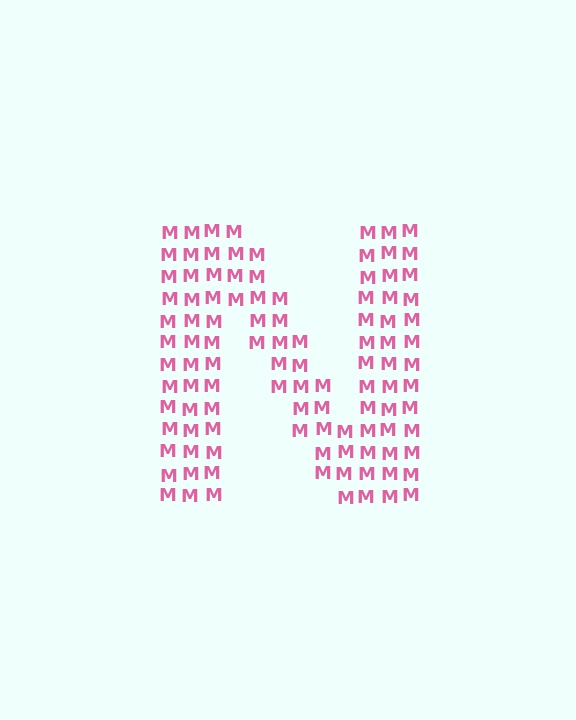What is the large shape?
The large shape is the letter N.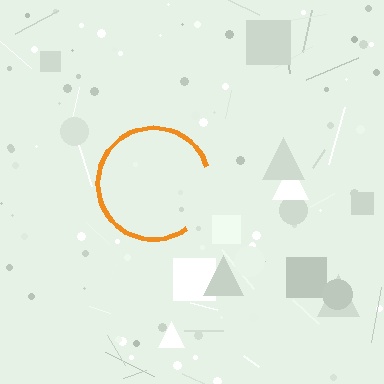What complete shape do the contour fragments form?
The contour fragments form a circle.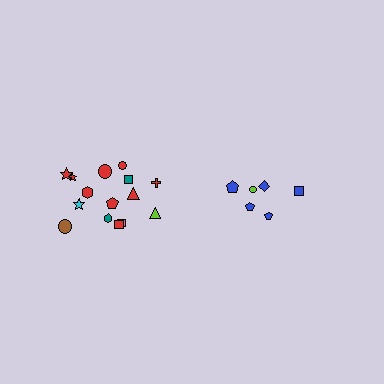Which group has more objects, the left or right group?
The left group.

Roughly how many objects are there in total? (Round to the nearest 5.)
Roughly 20 objects in total.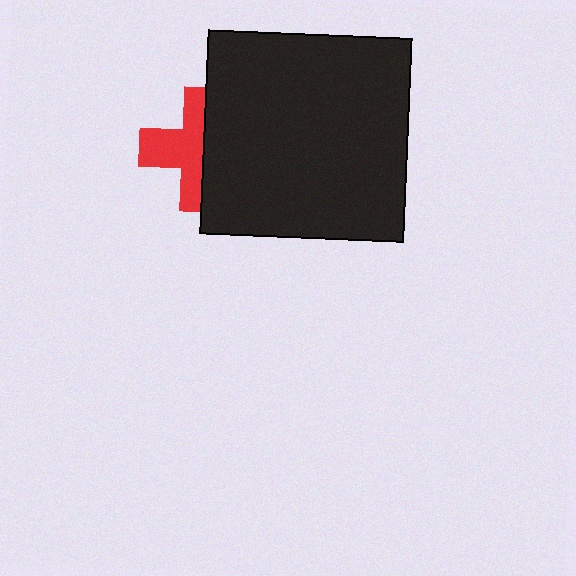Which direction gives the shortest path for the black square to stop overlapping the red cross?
Moving right gives the shortest separation.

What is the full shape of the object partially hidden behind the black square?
The partially hidden object is a red cross.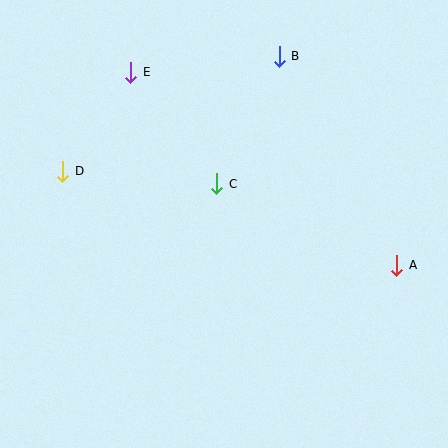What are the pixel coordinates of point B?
Point B is at (279, 56).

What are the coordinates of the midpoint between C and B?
The midpoint between C and B is at (248, 120).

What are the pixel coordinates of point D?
Point D is at (63, 171).